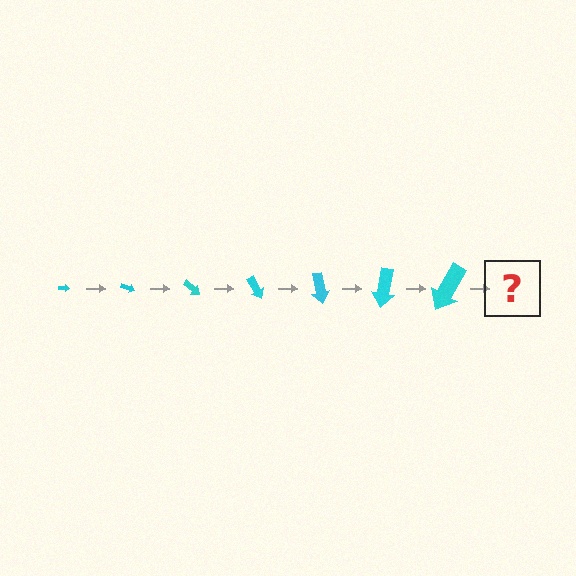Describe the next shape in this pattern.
It should be an arrow, larger than the previous one and rotated 140 degrees from the start.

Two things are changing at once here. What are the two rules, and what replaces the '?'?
The two rules are that the arrow grows larger each step and it rotates 20 degrees each step. The '?' should be an arrow, larger than the previous one and rotated 140 degrees from the start.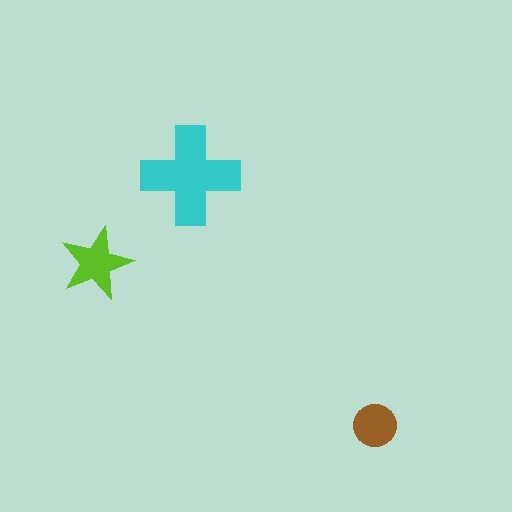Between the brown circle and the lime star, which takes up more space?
The lime star.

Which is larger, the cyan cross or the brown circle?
The cyan cross.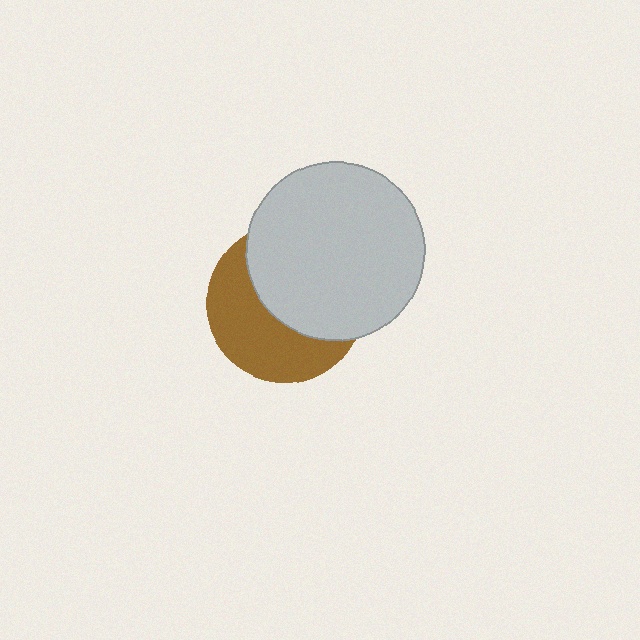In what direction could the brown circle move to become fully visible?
The brown circle could move toward the lower-left. That would shift it out from behind the light gray circle entirely.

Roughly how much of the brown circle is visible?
About half of it is visible (roughly 46%).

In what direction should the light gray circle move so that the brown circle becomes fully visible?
The light gray circle should move toward the upper-right. That is the shortest direction to clear the overlap and leave the brown circle fully visible.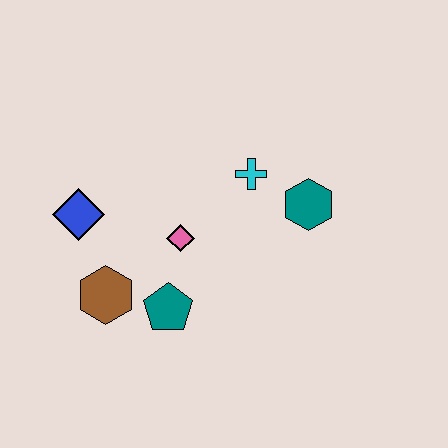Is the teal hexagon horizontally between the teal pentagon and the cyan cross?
No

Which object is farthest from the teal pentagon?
The teal hexagon is farthest from the teal pentagon.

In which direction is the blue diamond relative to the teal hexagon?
The blue diamond is to the left of the teal hexagon.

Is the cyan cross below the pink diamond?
No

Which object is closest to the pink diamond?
The teal pentagon is closest to the pink diamond.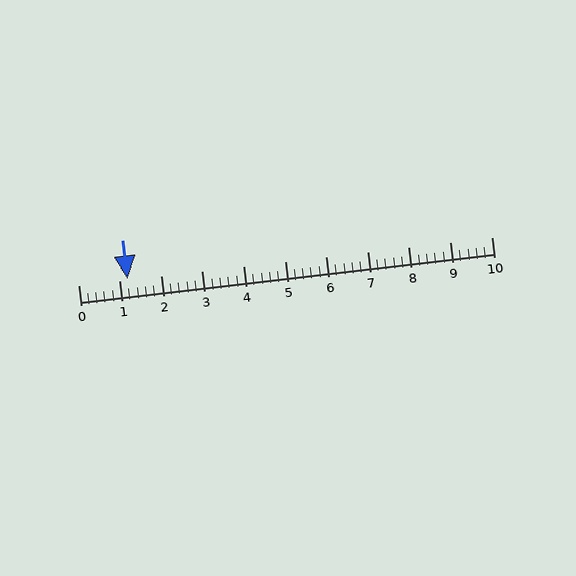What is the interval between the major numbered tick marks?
The major tick marks are spaced 1 units apart.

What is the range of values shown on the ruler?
The ruler shows values from 0 to 10.